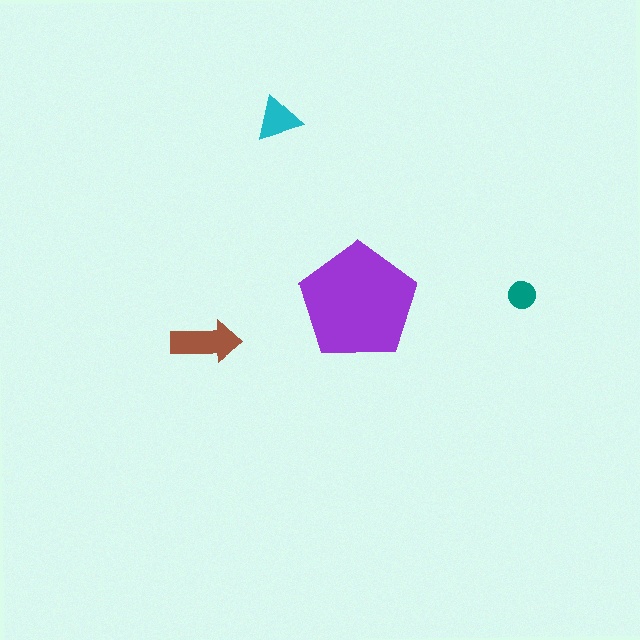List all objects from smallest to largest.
The teal circle, the cyan triangle, the brown arrow, the purple pentagon.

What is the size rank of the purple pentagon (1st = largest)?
1st.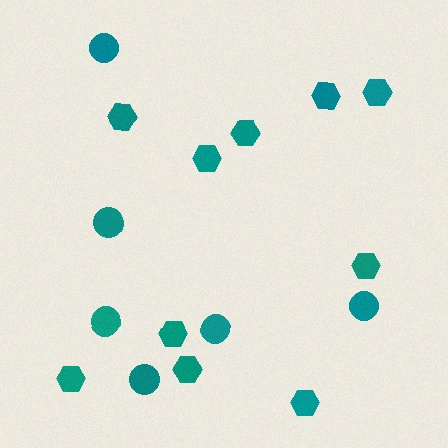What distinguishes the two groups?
There are 2 groups: one group of circles (6) and one group of hexagons (10).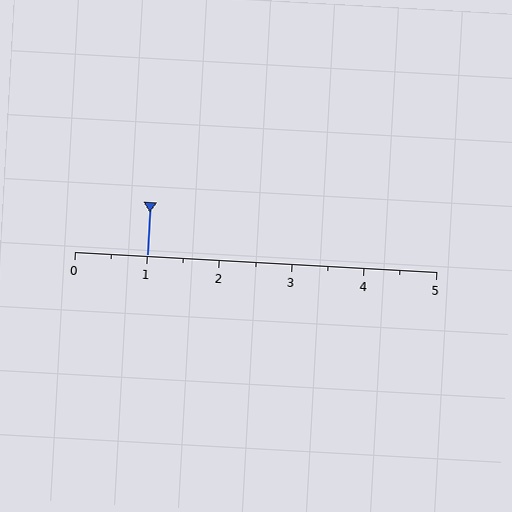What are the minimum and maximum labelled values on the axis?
The axis runs from 0 to 5.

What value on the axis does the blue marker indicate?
The marker indicates approximately 1.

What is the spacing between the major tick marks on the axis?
The major ticks are spaced 1 apart.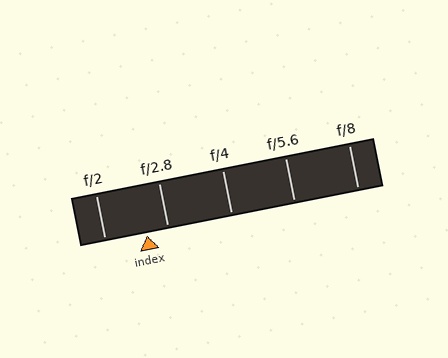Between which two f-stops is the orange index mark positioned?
The index mark is between f/2 and f/2.8.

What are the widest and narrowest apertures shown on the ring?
The widest aperture shown is f/2 and the narrowest is f/8.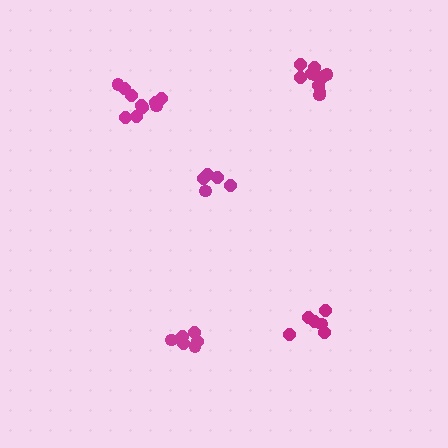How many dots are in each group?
Group 1: 10 dots, Group 2: 6 dots, Group 3: 5 dots, Group 4: 6 dots, Group 5: 10 dots (37 total).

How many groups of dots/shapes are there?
There are 5 groups.